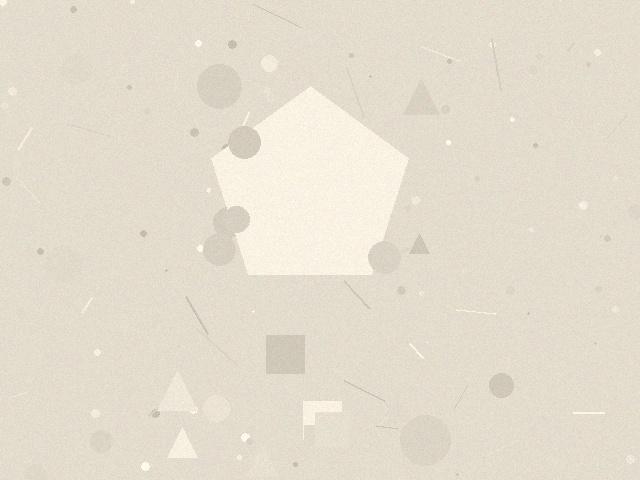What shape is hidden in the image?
A pentagon is hidden in the image.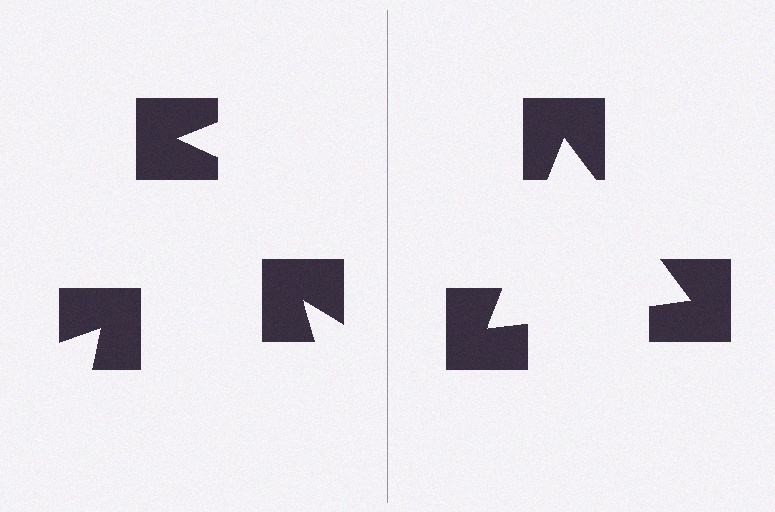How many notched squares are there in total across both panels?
6 — 3 on each side.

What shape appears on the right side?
An illusory triangle.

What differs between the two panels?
The notched squares are positioned identically on both sides; only the wedge orientations differ. On the right they align to a triangle; on the left they are misaligned.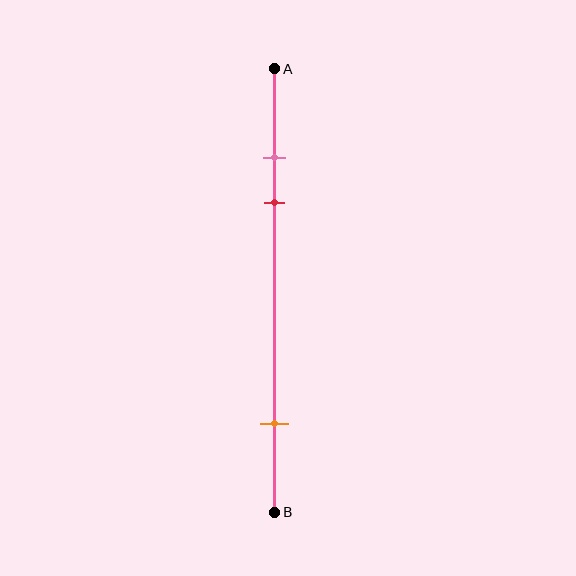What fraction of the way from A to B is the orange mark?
The orange mark is approximately 80% (0.8) of the way from A to B.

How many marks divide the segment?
There are 3 marks dividing the segment.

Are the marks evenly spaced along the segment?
No, the marks are not evenly spaced.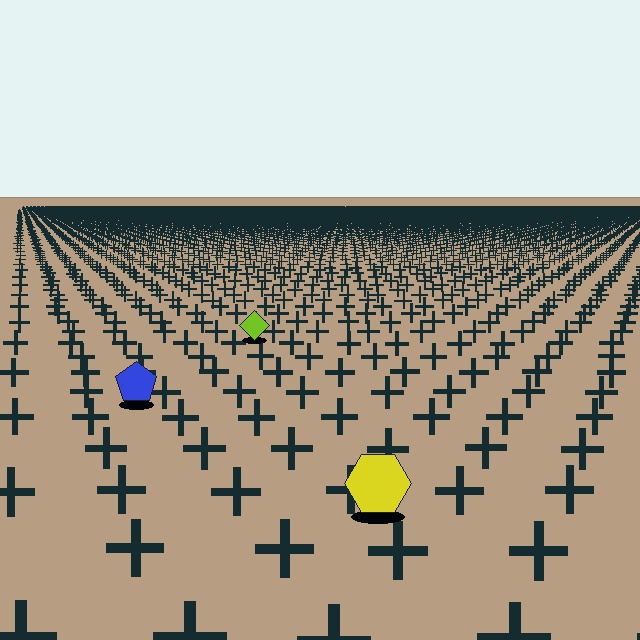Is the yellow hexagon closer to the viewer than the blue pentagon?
Yes. The yellow hexagon is closer — you can tell from the texture gradient: the ground texture is coarser near it.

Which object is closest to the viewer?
The yellow hexagon is closest. The texture marks near it are larger and more spread out.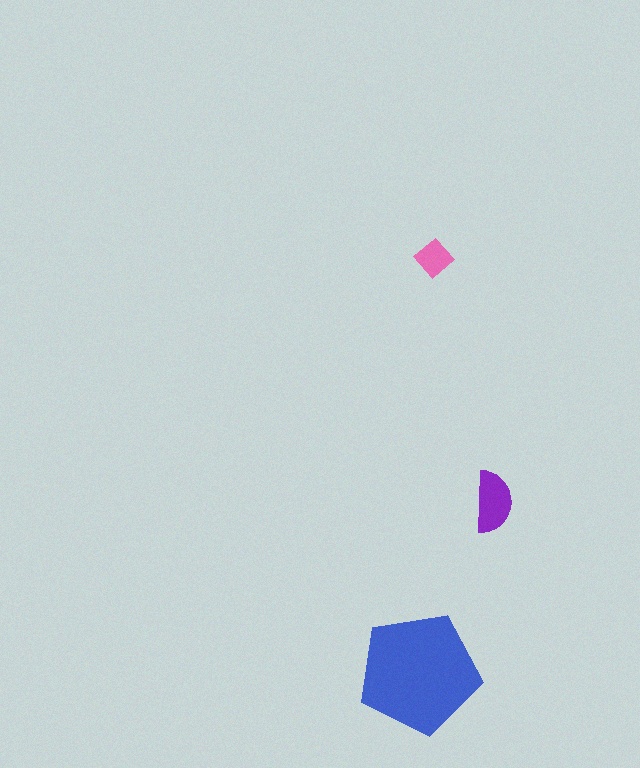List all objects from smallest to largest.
The pink diamond, the purple semicircle, the blue pentagon.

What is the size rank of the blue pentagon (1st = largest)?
1st.